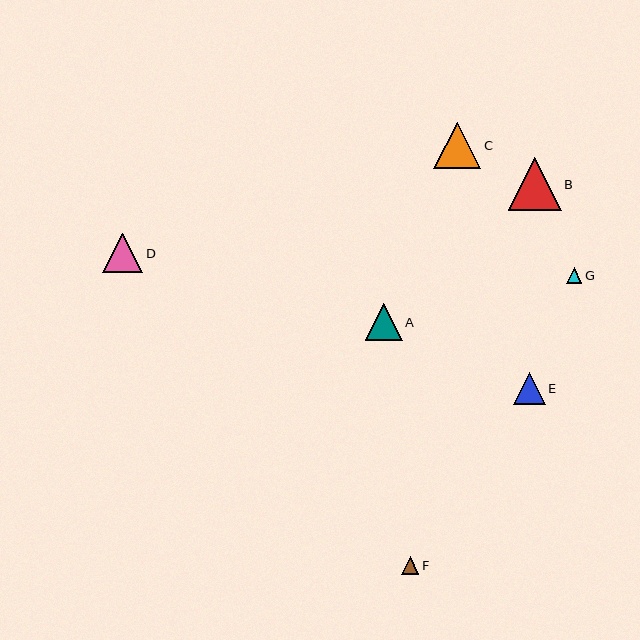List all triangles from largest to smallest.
From largest to smallest: B, C, D, A, E, F, G.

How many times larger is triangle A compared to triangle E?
Triangle A is approximately 1.1 times the size of triangle E.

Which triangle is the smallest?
Triangle G is the smallest with a size of approximately 15 pixels.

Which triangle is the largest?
Triangle B is the largest with a size of approximately 53 pixels.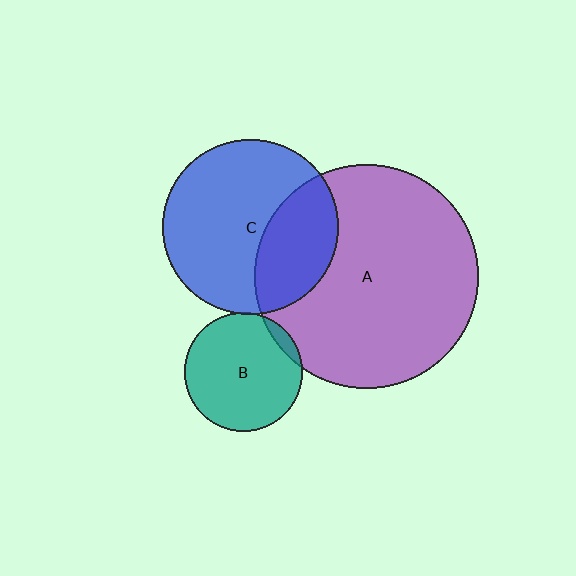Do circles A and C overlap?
Yes.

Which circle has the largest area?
Circle A (purple).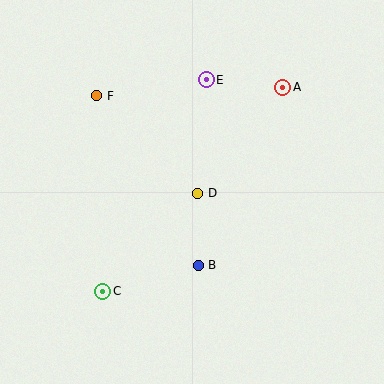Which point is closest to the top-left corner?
Point F is closest to the top-left corner.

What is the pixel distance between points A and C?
The distance between A and C is 272 pixels.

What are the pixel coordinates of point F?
Point F is at (97, 96).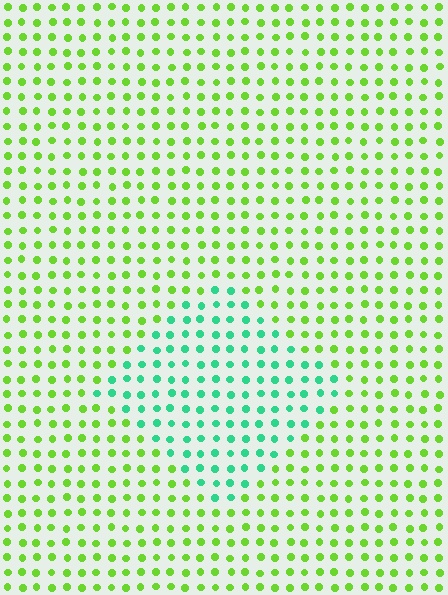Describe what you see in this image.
The image is filled with small lime elements in a uniform arrangement. A diamond-shaped region is visible where the elements are tinted to a slightly different hue, forming a subtle color boundary.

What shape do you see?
I see a diamond.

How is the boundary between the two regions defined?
The boundary is defined purely by a slight shift in hue (about 55 degrees). Spacing, size, and orientation are identical on both sides.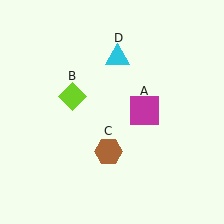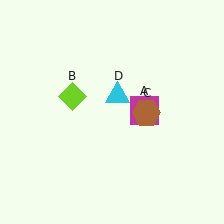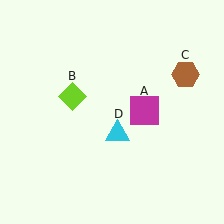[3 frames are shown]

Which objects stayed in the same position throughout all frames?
Magenta square (object A) and lime diamond (object B) remained stationary.